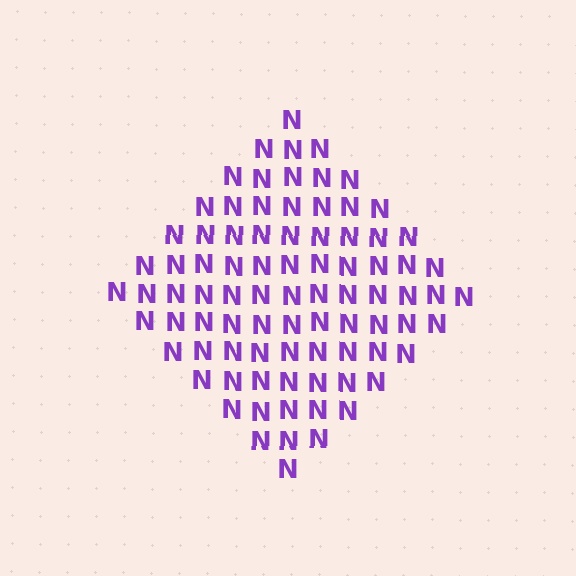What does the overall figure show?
The overall figure shows a diamond.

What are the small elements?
The small elements are letter N's.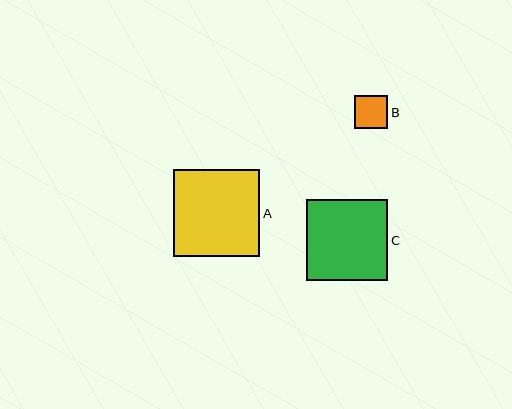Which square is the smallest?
Square B is the smallest with a size of approximately 33 pixels.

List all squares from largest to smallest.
From largest to smallest: A, C, B.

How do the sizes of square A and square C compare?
Square A and square C are approximately the same size.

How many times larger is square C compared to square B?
Square C is approximately 2.4 times the size of square B.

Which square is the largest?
Square A is the largest with a size of approximately 86 pixels.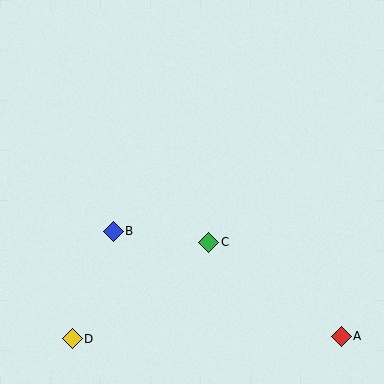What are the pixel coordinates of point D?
Point D is at (72, 339).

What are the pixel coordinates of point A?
Point A is at (341, 336).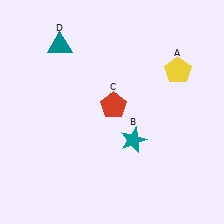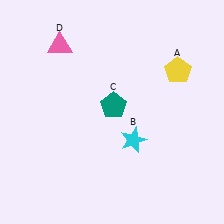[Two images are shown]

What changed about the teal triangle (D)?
In Image 1, D is teal. In Image 2, it changed to pink.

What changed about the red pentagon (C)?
In Image 1, C is red. In Image 2, it changed to teal.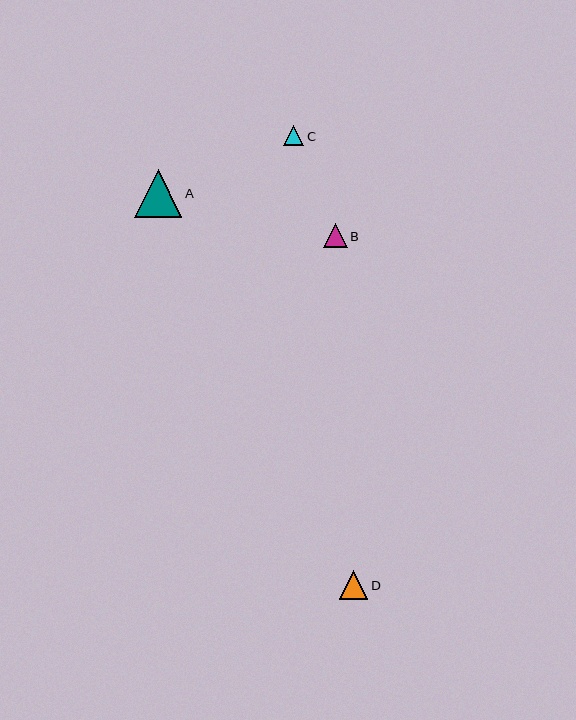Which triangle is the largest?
Triangle A is the largest with a size of approximately 48 pixels.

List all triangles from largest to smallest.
From largest to smallest: A, D, B, C.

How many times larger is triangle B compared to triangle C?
Triangle B is approximately 1.2 times the size of triangle C.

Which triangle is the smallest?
Triangle C is the smallest with a size of approximately 20 pixels.